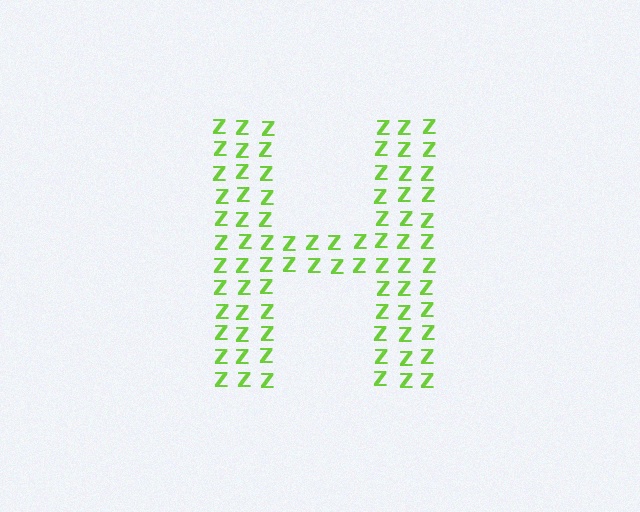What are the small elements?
The small elements are letter Z's.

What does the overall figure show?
The overall figure shows the letter H.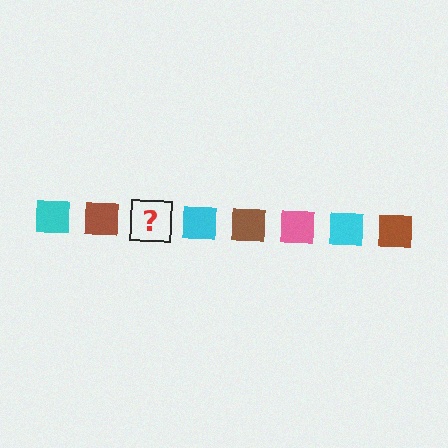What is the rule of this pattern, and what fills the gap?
The rule is that the pattern cycles through cyan, brown, pink squares. The gap should be filled with a pink square.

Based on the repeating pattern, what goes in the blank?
The blank should be a pink square.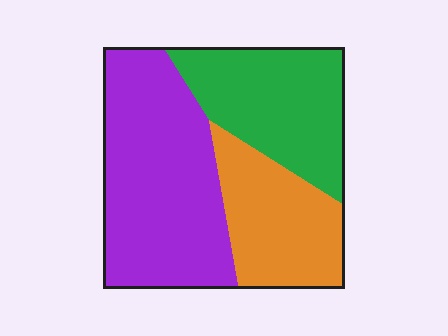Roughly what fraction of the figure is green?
Green takes up about one third (1/3) of the figure.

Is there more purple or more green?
Purple.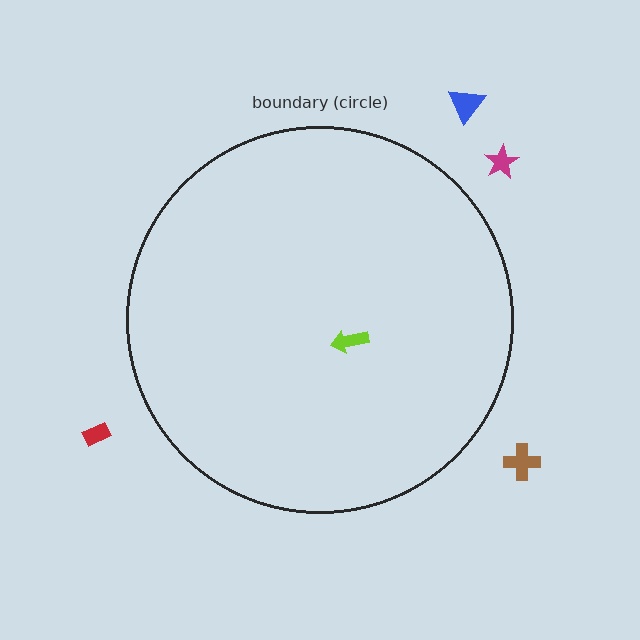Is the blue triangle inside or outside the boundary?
Outside.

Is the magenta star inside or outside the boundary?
Outside.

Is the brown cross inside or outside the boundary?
Outside.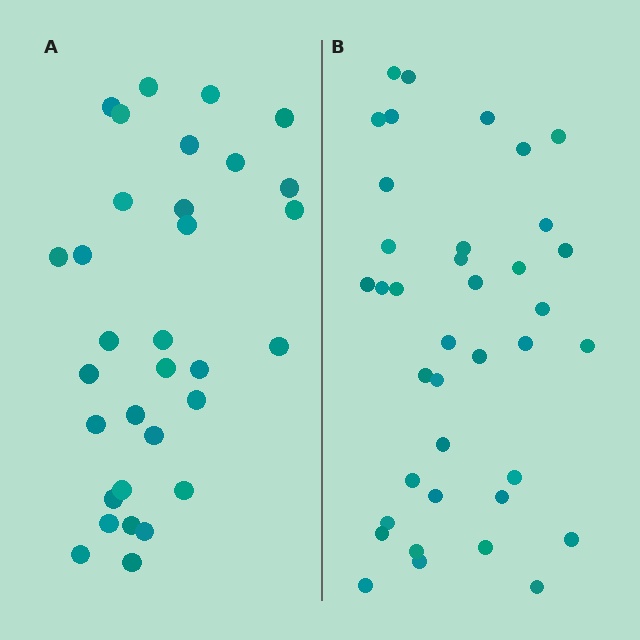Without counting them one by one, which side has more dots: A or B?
Region B (the right region) has more dots.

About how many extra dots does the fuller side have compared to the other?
Region B has about 6 more dots than region A.